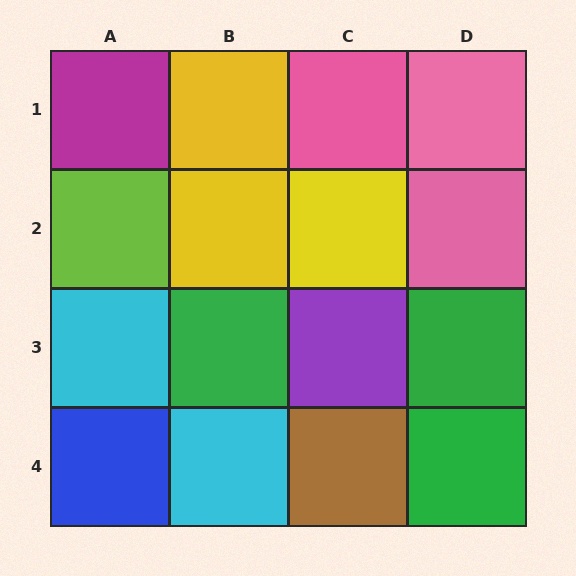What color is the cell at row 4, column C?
Brown.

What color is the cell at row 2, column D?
Pink.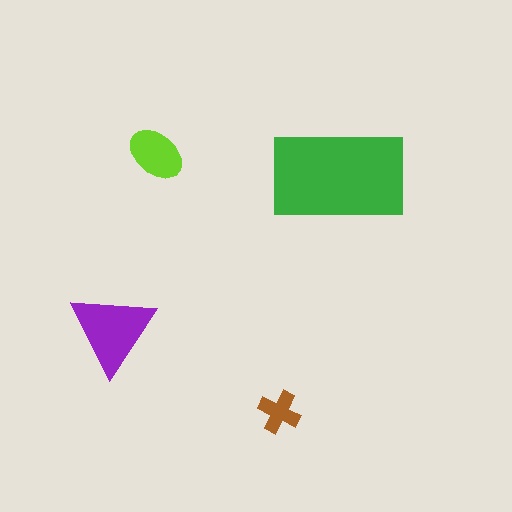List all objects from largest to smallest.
The green rectangle, the purple triangle, the lime ellipse, the brown cross.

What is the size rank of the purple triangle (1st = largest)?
2nd.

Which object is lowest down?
The brown cross is bottommost.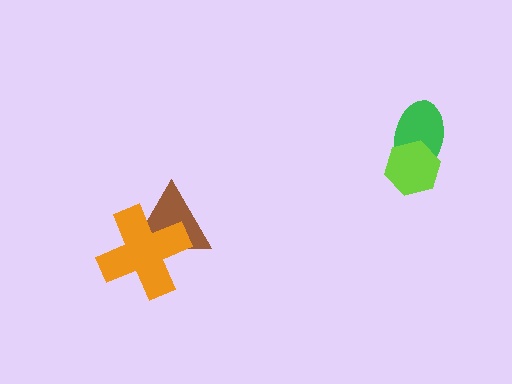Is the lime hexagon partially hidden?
No, no other shape covers it.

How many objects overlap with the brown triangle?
1 object overlaps with the brown triangle.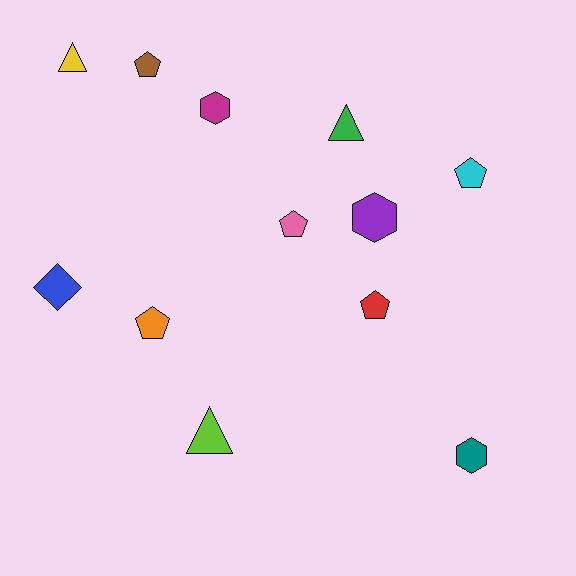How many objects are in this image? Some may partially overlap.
There are 12 objects.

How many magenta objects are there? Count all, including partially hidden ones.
There is 1 magenta object.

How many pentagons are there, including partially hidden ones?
There are 5 pentagons.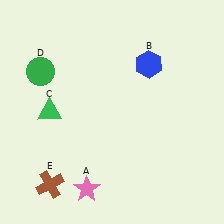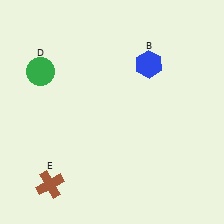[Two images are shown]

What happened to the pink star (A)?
The pink star (A) was removed in Image 2. It was in the bottom-left area of Image 1.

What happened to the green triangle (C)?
The green triangle (C) was removed in Image 2. It was in the top-left area of Image 1.